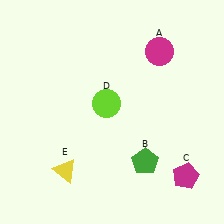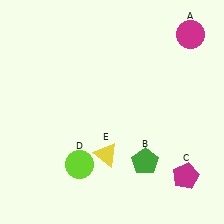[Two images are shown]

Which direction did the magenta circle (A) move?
The magenta circle (A) moved right.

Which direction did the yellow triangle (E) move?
The yellow triangle (E) moved right.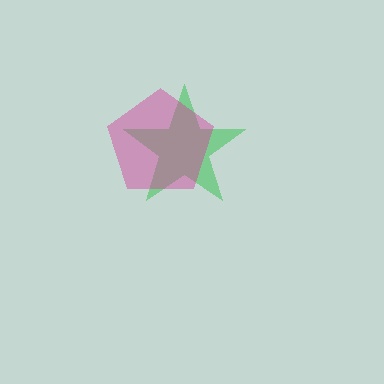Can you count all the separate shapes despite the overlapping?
Yes, there are 2 separate shapes.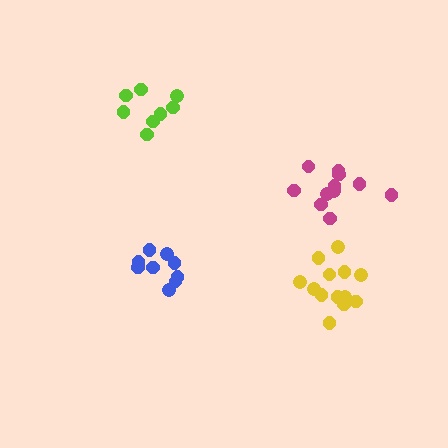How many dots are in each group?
Group 1: 8 dots, Group 2: 9 dots, Group 3: 13 dots, Group 4: 11 dots (41 total).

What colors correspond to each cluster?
The clusters are colored: lime, blue, yellow, magenta.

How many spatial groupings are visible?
There are 4 spatial groupings.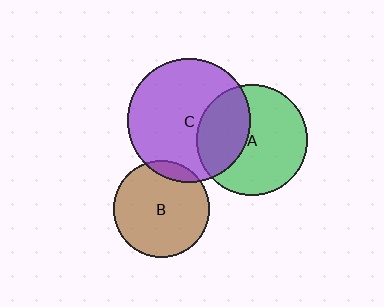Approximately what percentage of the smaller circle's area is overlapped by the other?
Approximately 35%.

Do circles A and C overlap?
Yes.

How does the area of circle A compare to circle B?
Approximately 1.3 times.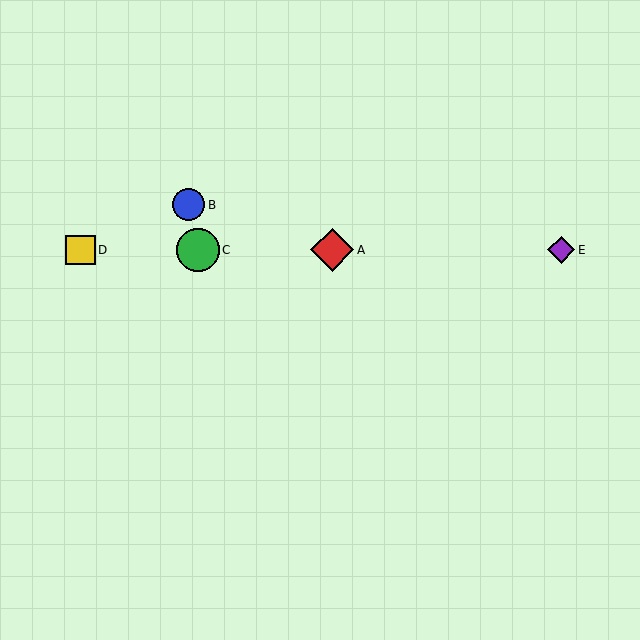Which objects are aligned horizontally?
Objects A, C, D, E are aligned horizontally.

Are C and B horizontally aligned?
No, C is at y≈250 and B is at y≈205.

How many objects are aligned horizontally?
4 objects (A, C, D, E) are aligned horizontally.